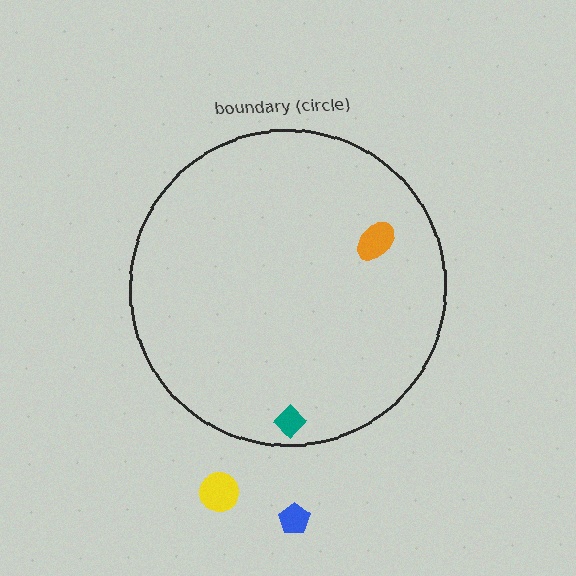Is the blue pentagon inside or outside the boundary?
Outside.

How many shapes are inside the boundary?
2 inside, 2 outside.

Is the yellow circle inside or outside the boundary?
Outside.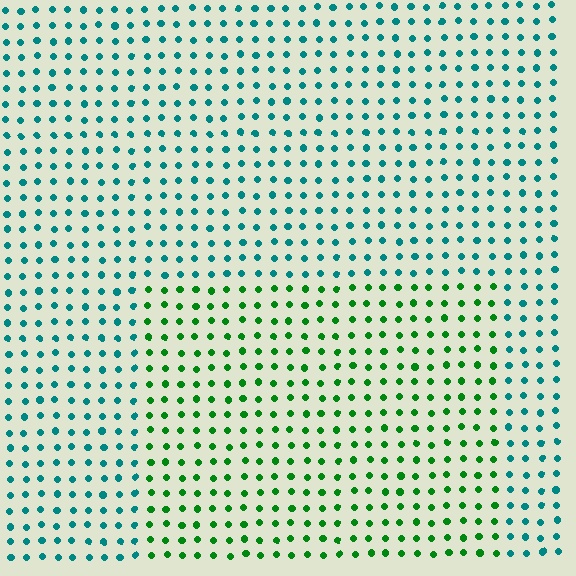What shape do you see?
I see a rectangle.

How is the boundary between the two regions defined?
The boundary is defined purely by a slight shift in hue (about 51 degrees). Spacing, size, and orientation are identical on both sides.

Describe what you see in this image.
The image is filled with small teal elements in a uniform arrangement. A rectangle-shaped region is visible where the elements are tinted to a slightly different hue, forming a subtle color boundary.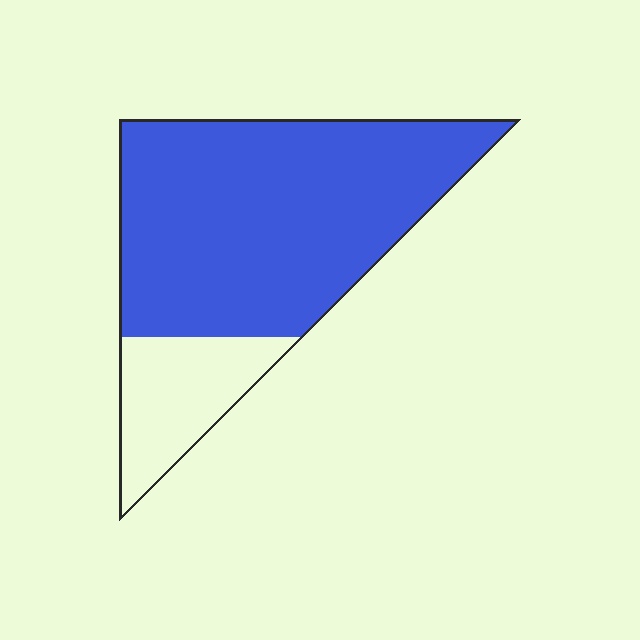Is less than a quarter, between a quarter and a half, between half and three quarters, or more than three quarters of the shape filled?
More than three quarters.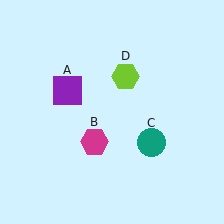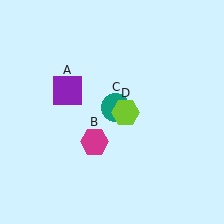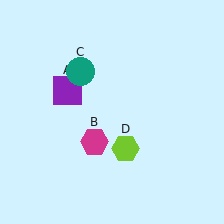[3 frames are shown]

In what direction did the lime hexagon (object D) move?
The lime hexagon (object D) moved down.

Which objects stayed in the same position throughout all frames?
Purple square (object A) and magenta hexagon (object B) remained stationary.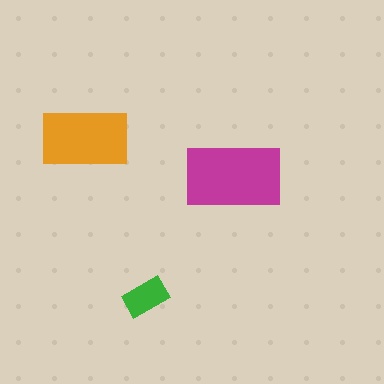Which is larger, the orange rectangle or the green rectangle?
The orange one.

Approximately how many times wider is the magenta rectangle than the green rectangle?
About 2 times wider.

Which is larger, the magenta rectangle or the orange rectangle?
The magenta one.